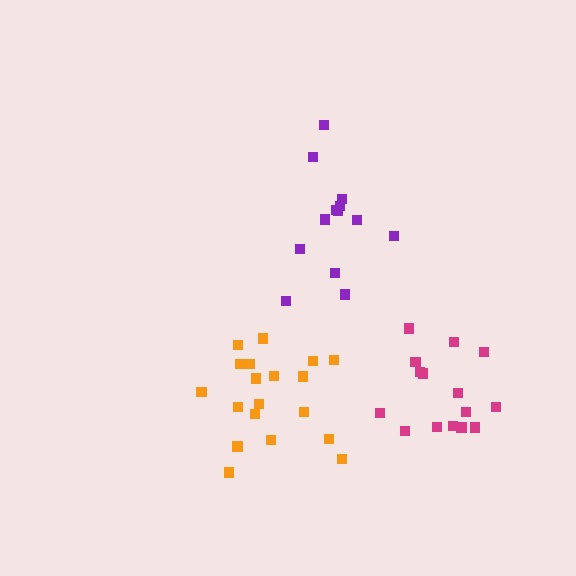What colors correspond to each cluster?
The clusters are colored: purple, magenta, orange.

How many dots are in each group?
Group 1: 13 dots, Group 2: 15 dots, Group 3: 19 dots (47 total).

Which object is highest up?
The purple cluster is topmost.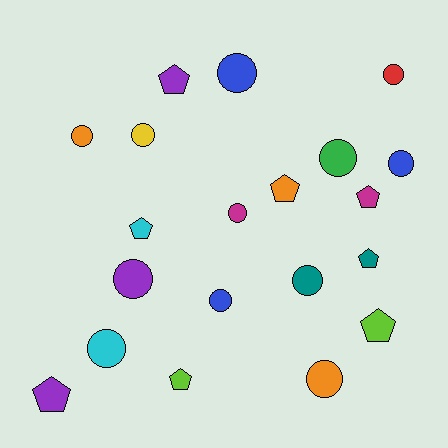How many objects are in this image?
There are 20 objects.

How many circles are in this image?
There are 12 circles.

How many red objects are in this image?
There is 1 red object.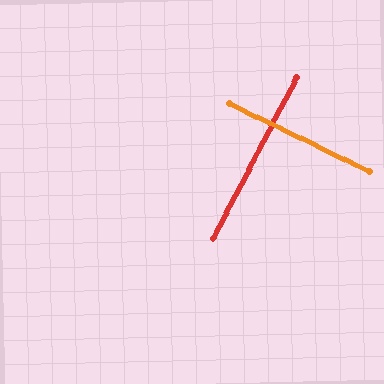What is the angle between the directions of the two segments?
Approximately 88 degrees.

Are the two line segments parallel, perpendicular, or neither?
Perpendicular — they meet at approximately 88°.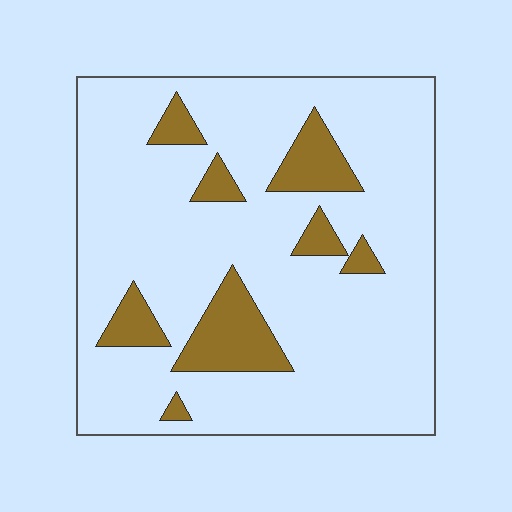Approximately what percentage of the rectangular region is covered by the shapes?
Approximately 15%.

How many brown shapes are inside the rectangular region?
8.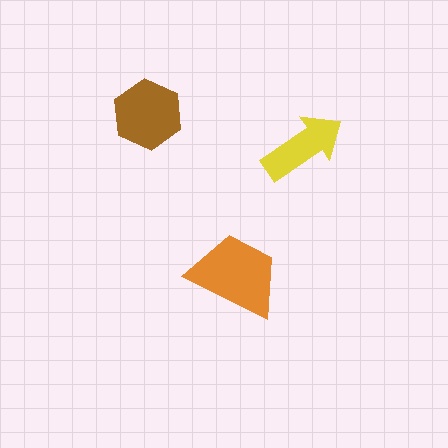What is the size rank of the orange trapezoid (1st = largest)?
1st.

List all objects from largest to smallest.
The orange trapezoid, the brown hexagon, the yellow arrow.